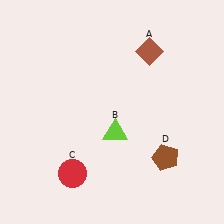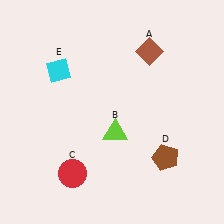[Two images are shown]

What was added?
A cyan diamond (E) was added in Image 2.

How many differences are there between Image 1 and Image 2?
There is 1 difference between the two images.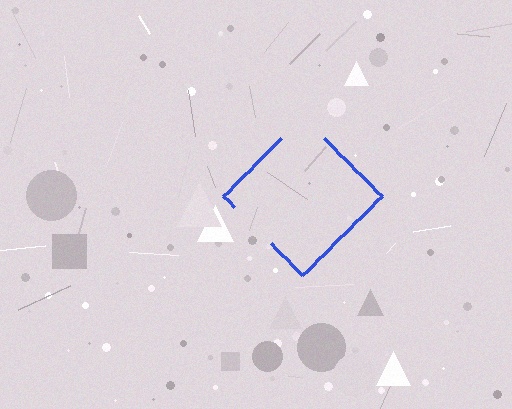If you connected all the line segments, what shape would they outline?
They would outline a diamond.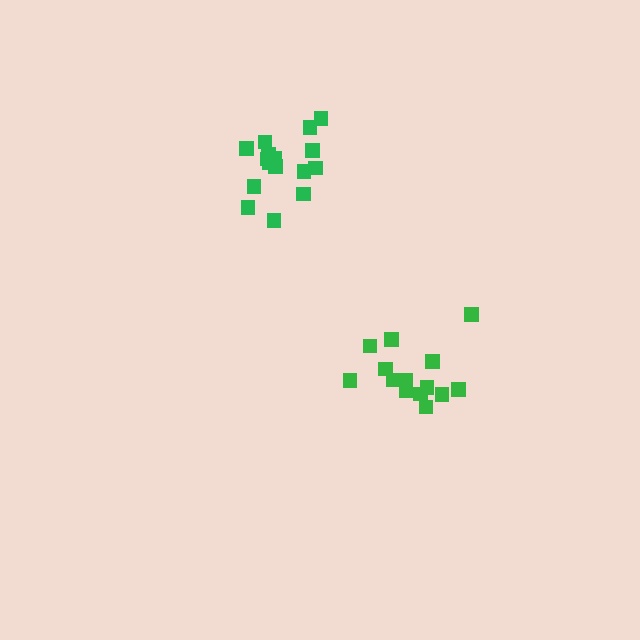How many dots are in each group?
Group 1: 16 dots, Group 2: 14 dots (30 total).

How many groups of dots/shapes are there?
There are 2 groups.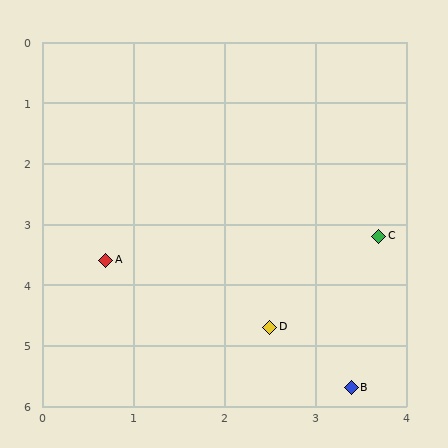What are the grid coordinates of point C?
Point C is at approximately (3.7, 3.2).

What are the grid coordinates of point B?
Point B is at approximately (3.4, 5.7).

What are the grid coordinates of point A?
Point A is at approximately (0.7, 3.6).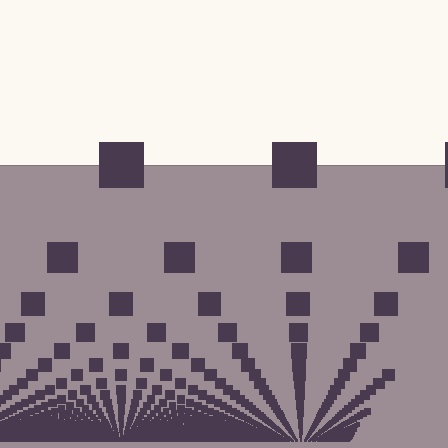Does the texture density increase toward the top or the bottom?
Density increases toward the bottom.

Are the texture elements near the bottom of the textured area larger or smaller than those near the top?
Smaller. The gradient is inverted — elements near the bottom are smaller and denser.